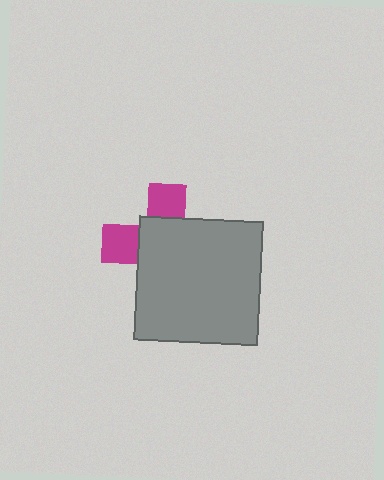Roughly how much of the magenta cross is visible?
A small part of it is visible (roughly 32%).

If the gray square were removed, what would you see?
You would see the complete magenta cross.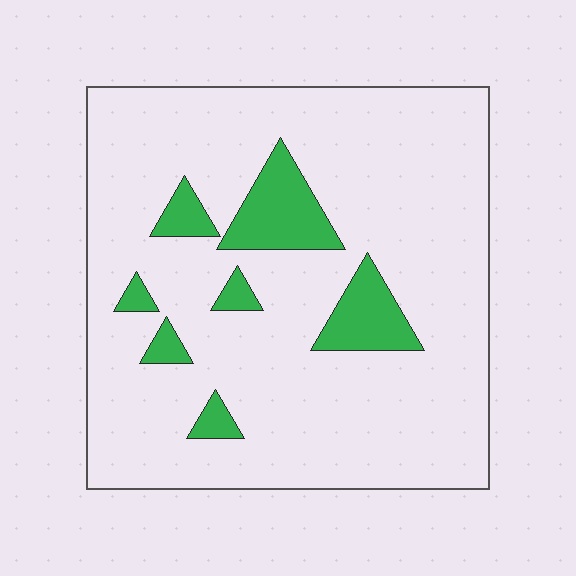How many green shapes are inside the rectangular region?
7.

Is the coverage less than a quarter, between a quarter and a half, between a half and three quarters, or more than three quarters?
Less than a quarter.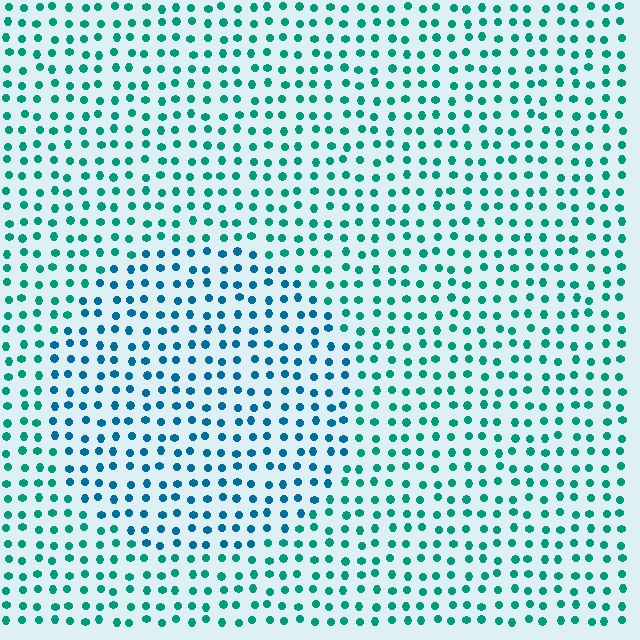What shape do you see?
I see a circle.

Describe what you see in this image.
The image is filled with small teal elements in a uniform arrangement. A circle-shaped region is visible where the elements are tinted to a slightly different hue, forming a subtle color boundary.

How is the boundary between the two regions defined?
The boundary is defined purely by a slight shift in hue (about 29 degrees). Spacing, size, and orientation are identical on both sides.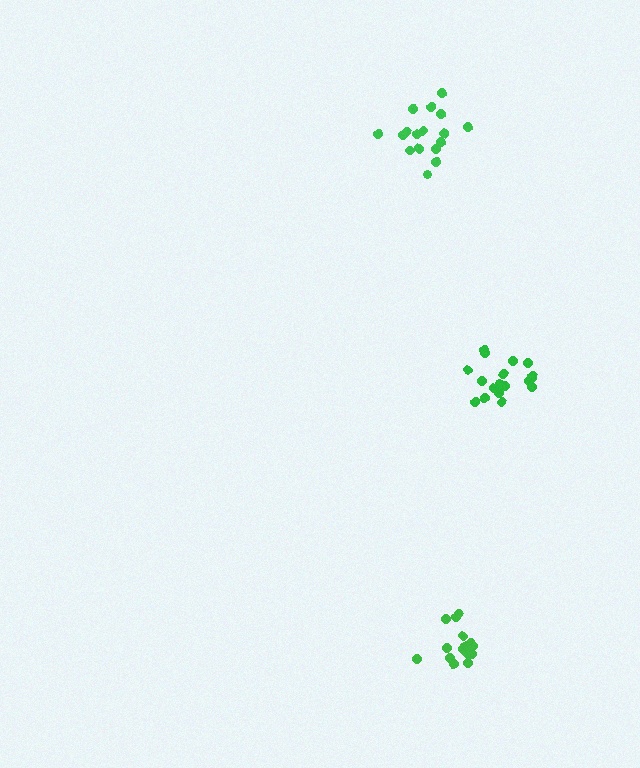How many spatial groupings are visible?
There are 3 spatial groupings.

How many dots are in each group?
Group 1: 16 dots, Group 2: 17 dots, Group 3: 18 dots (51 total).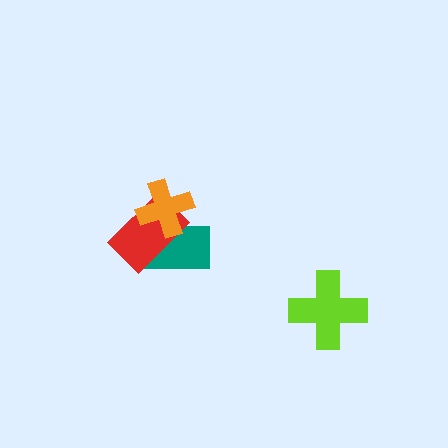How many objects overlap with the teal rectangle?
2 objects overlap with the teal rectangle.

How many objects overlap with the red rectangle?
2 objects overlap with the red rectangle.